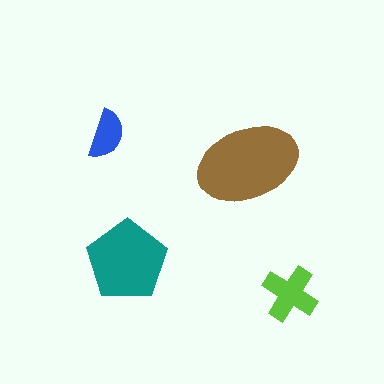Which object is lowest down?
The lime cross is bottommost.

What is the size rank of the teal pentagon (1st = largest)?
2nd.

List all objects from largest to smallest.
The brown ellipse, the teal pentagon, the lime cross, the blue semicircle.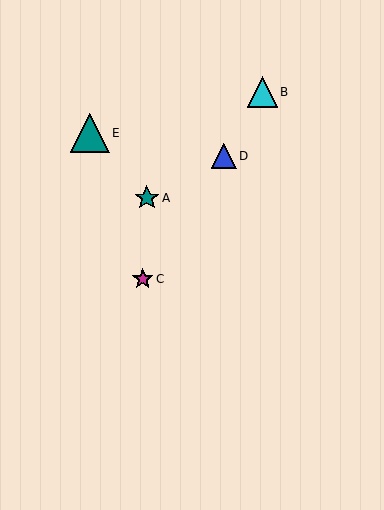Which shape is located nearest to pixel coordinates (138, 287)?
The magenta star (labeled C) at (143, 279) is nearest to that location.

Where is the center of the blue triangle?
The center of the blue triangle is at (224, 156).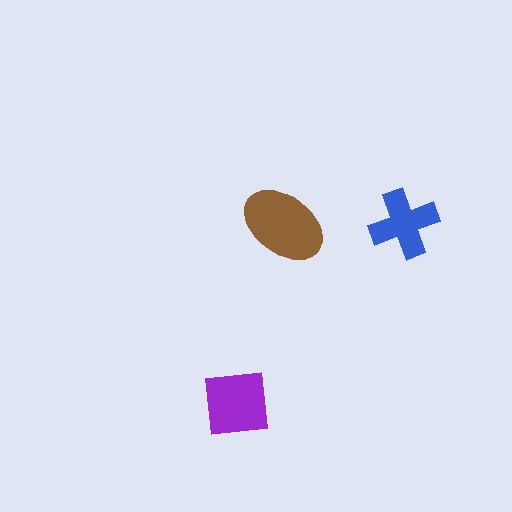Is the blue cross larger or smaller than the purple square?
Smaller.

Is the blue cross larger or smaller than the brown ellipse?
Smaller.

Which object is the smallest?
The blue cross.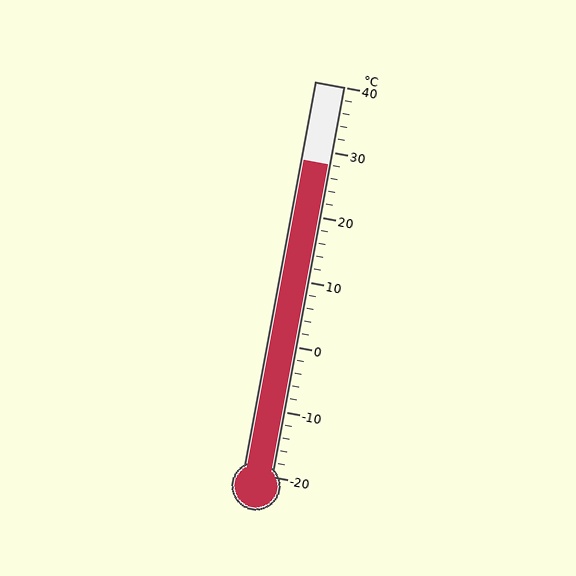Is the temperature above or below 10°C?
The temperature is above 10°C.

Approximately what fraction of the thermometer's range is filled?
The thermometer is filled to approximately 80% of its range.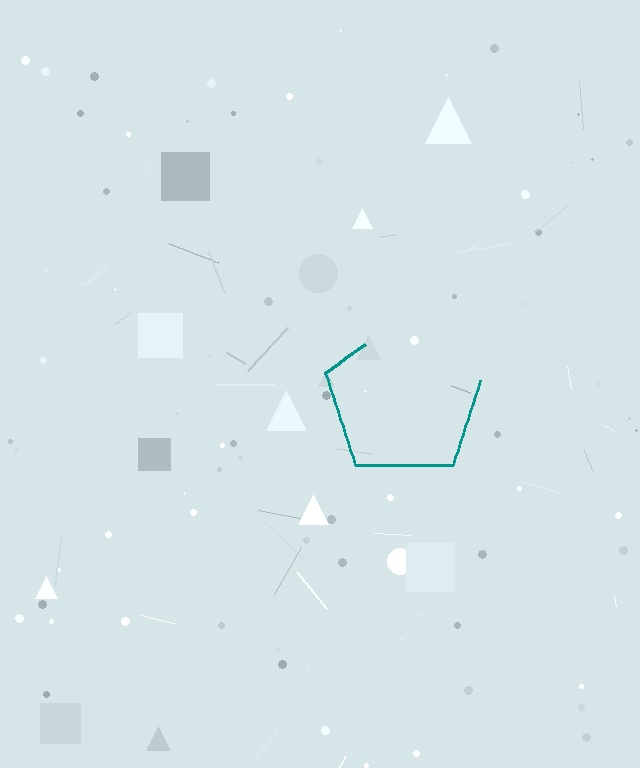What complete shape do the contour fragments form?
The contour fragments form a pentagon.